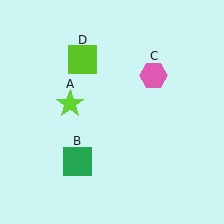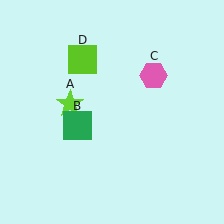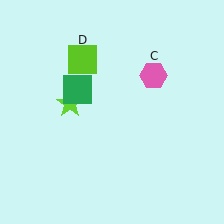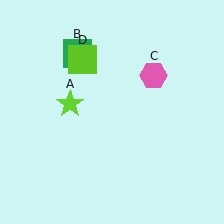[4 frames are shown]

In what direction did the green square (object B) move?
The green square (object B) moved up.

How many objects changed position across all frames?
1 object changed position: green square (object B).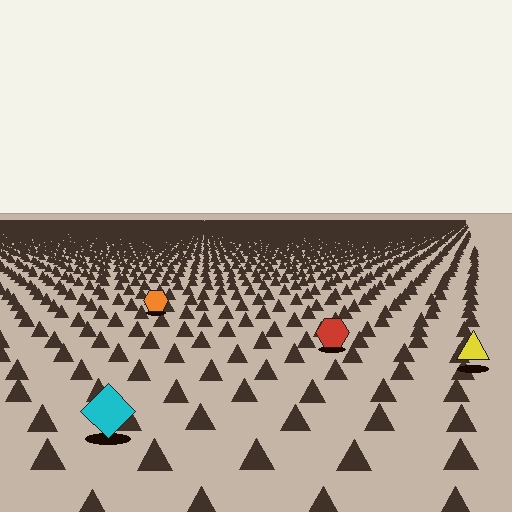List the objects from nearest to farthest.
From nearest to farthest: the cyan diamond, the yellow triangle, the red hexagon, the orange hexagon.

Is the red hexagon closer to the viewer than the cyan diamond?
No. The cyan diamond is closer — you can tell from the texture gradient: the ground texture is coarser near it.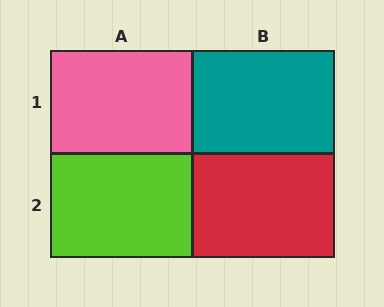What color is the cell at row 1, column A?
Pink.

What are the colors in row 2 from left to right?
Lime, red.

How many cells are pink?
1 cell is pink.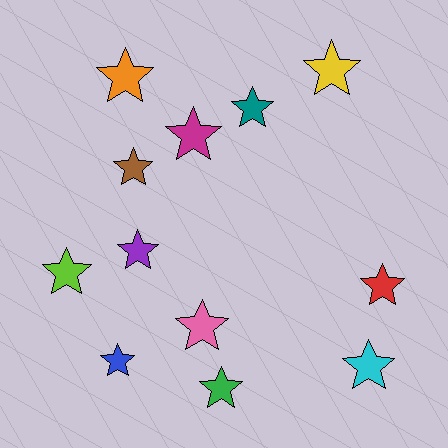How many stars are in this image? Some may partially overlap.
There are 12 stars.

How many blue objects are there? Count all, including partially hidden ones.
There is 1 blue object.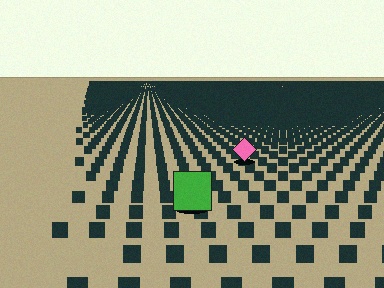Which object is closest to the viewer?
The green square is closest. The texture marks near it are larger and more spread out.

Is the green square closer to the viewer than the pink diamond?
Yes. The green square is closer — you can tell from the texture gradient: the ground texture is coarser near it.